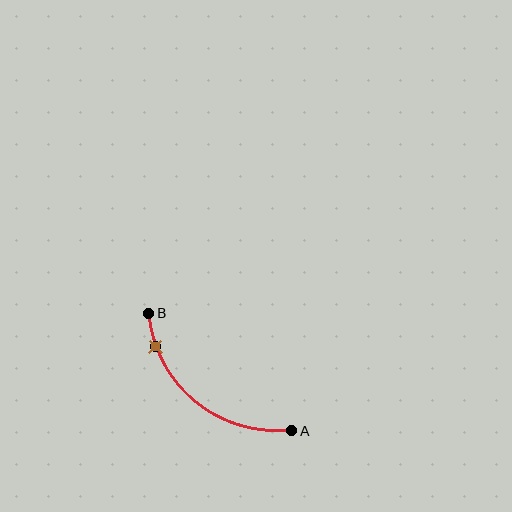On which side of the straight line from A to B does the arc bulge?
The arc bulges below and to the left of the straight line connecting A and B.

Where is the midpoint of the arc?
The arc midpoint is the point on the curve farthest from the straight line joining A and B. It sits below and to the left of that line.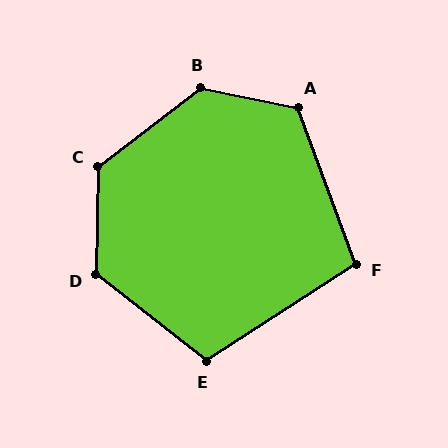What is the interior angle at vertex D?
Approximately 126 degrees (obtuse).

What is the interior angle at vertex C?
Approximately 129 degrees (obtuse).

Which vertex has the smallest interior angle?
F, at approximately 103 degrees.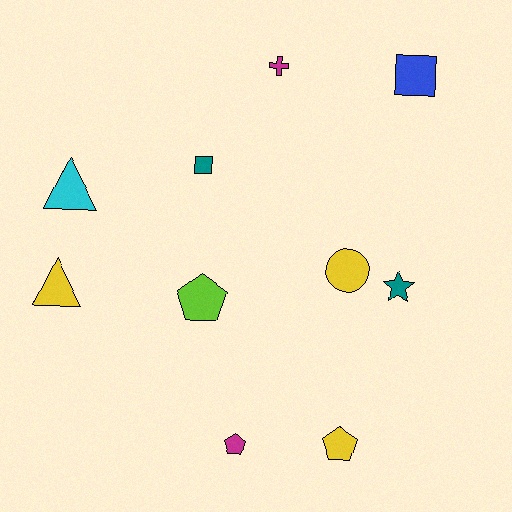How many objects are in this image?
There are 10 objects.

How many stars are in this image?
There is 1 star.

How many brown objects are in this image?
There are no brown objects.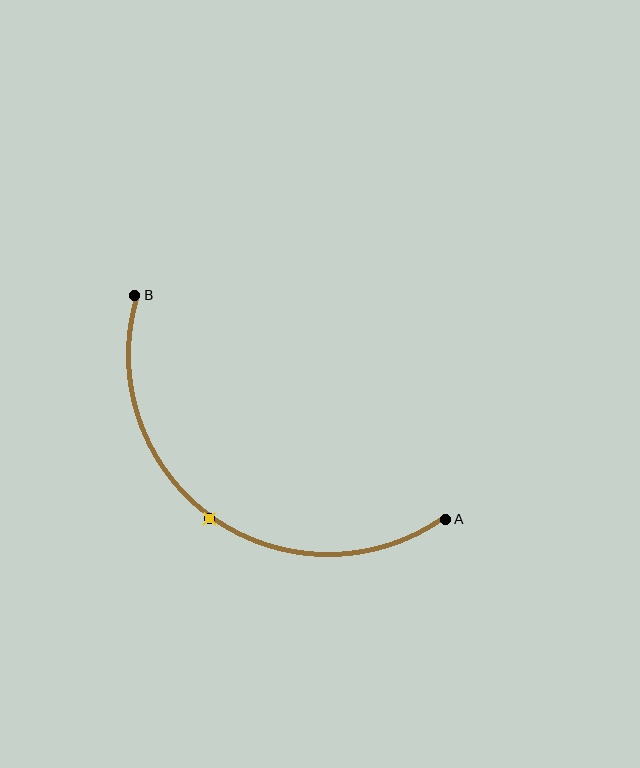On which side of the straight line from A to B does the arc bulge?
The arc bulges below and to the left of the straight line connecting A and B.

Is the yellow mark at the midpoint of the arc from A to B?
Yes. The yellow mark lies on the arc at equal arc-length from both A and B — it is the arc midpoint.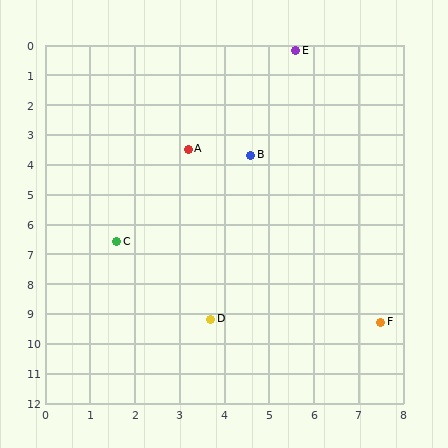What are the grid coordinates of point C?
Point C is at approximately (1.6, 6.6).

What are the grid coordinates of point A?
Point A is at approximately (3.2, 3.5).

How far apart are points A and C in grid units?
Points A and C are about 3.5 grid units apart.